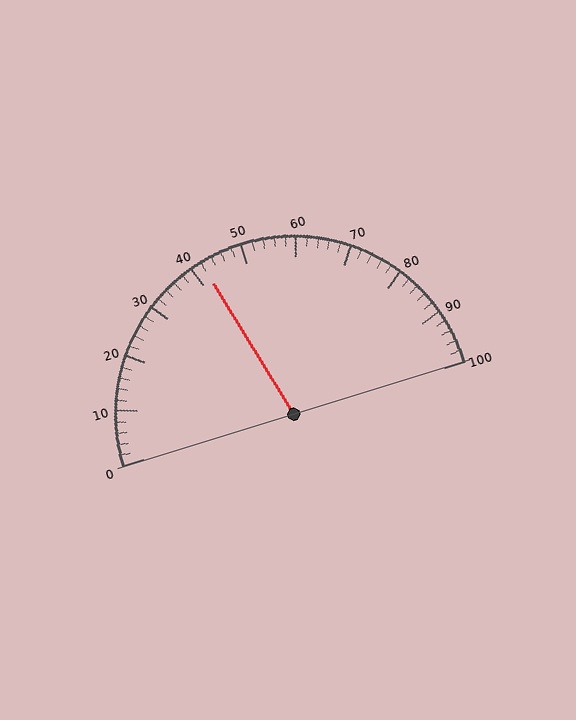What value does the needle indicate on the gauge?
The needle indicates approximately 42.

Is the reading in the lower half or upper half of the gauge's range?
The reading is in the lower half of the range (0 to 100).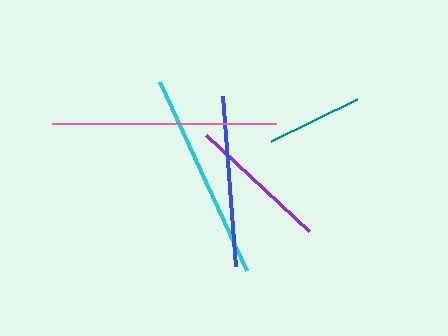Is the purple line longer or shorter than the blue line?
The blue line is longer than the purple line.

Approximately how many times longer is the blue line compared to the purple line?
The blue line is approximately 1.2 times the length of the purple line.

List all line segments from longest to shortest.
From longest to shortest: pink, cyan, blue, purple, teal.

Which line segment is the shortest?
The teal line is the shortest at approximately 96 pixels.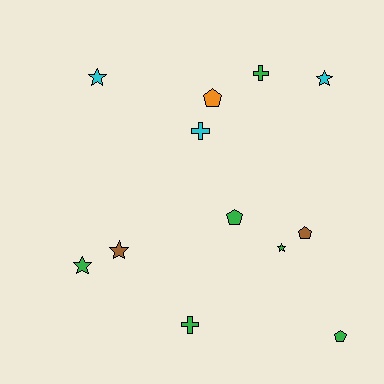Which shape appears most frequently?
Star, with 5 objects.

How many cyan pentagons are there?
There are no cyan pentagons.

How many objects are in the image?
There are 12 objects.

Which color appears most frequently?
Green, with 6 objects.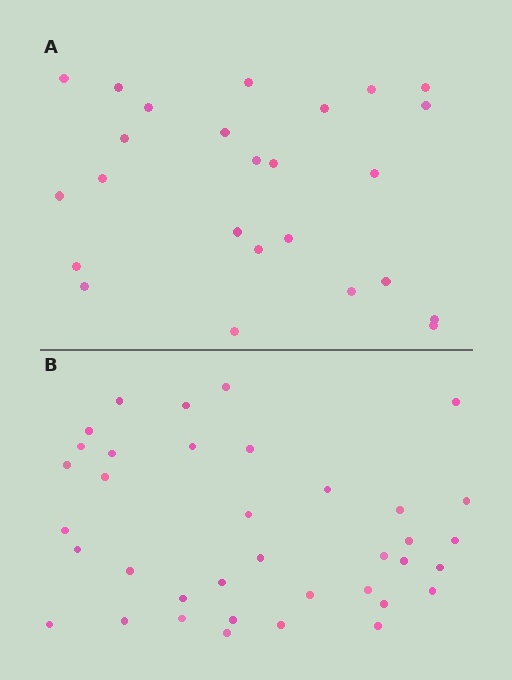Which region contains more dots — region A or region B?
Region B (the bottom region) has more dots.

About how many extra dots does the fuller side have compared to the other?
Region B has roughly 12 or so more dots than region A.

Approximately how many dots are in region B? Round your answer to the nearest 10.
About 40 dots. (The exact count is 37, which rounds to 40.)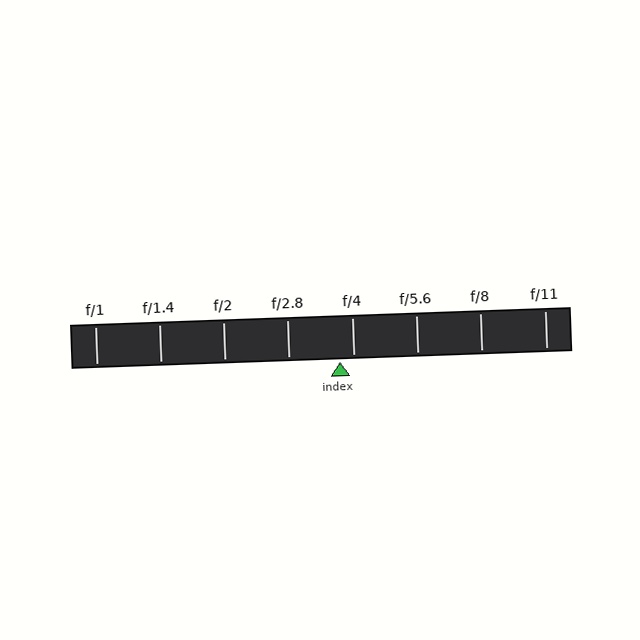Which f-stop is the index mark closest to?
The index mark is closest to f/4.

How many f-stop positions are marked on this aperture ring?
There are 8 f-stop positions marked.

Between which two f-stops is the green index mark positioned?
The index mark is between f/2.8 and f/4.